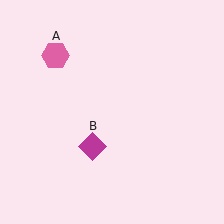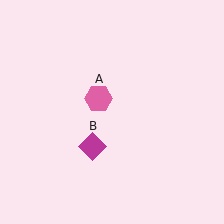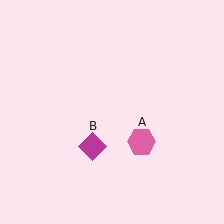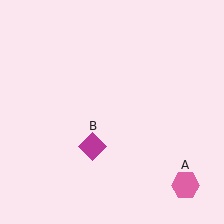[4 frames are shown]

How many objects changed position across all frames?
1 object changed position: pink hexagon (object A).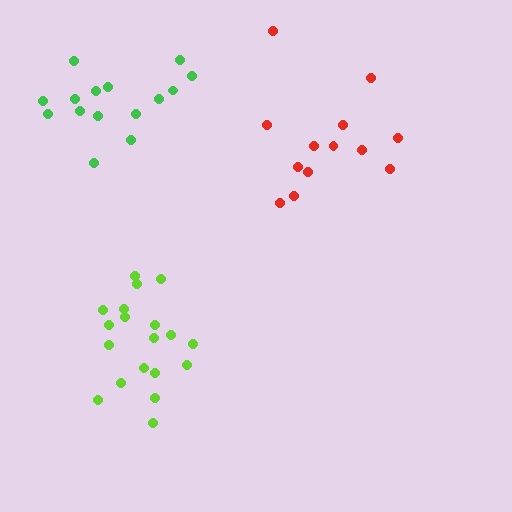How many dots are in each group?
Group 1: 19 dots, Group 2: 13 dots, Group 3: 15 dots (47 total).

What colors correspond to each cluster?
The clusters are colored: lime, red, green.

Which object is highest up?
The green cluster is topmost.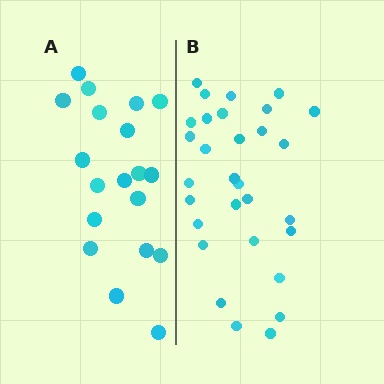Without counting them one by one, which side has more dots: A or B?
Region B (the right region) has more dots.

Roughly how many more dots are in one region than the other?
Region B has roughly 12 or so more dots than region A.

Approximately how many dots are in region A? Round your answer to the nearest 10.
About 20 dots. (The exact count is 19, which rounds to 20.)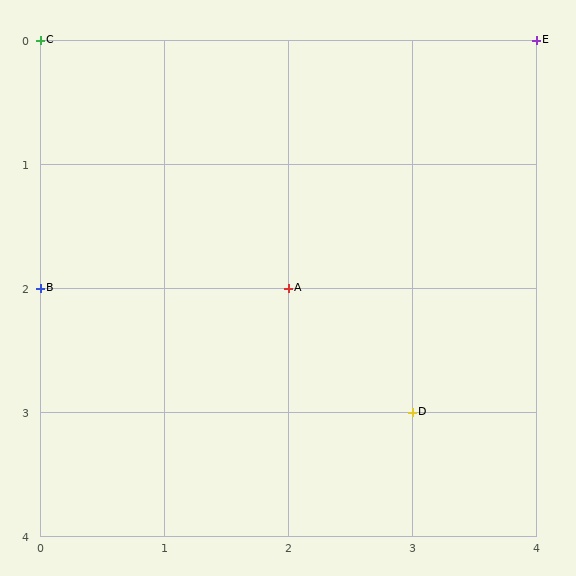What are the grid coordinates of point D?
Point D is at grid coordinates (3, 3).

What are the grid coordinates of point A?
Point A is at grid coordinates (2, 2).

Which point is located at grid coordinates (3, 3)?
Point D is at (3, 3).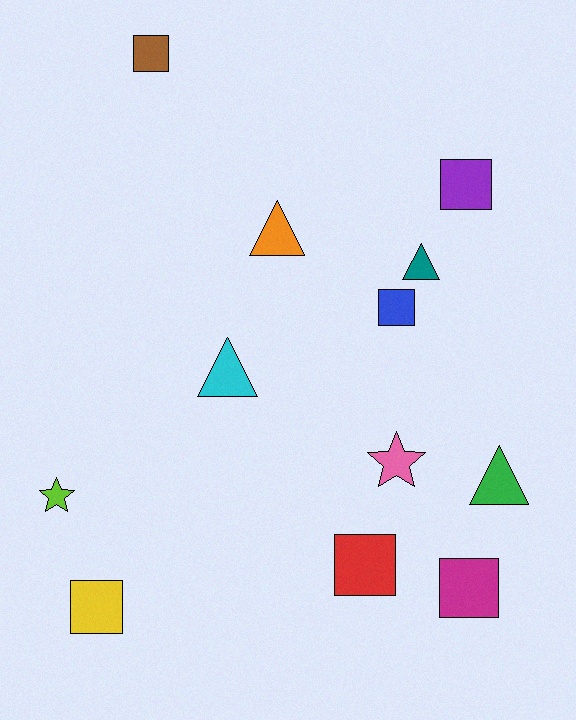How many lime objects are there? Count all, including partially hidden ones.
There is 1 lime object.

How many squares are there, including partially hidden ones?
There are 6 squares.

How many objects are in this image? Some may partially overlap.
There are 12 objects.